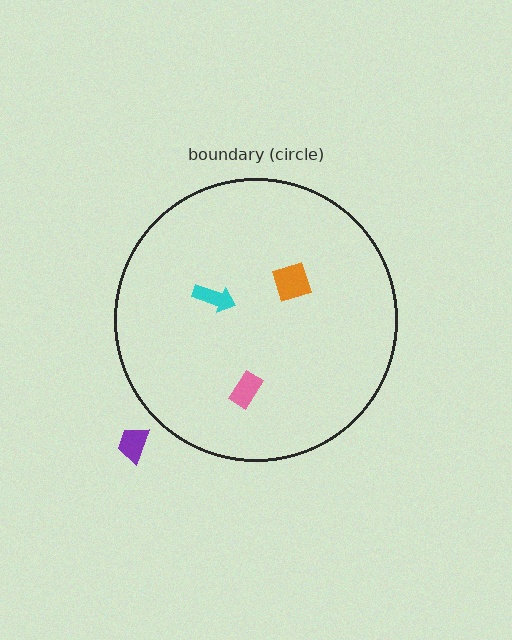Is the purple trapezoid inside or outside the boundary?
Outside.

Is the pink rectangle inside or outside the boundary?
Inside.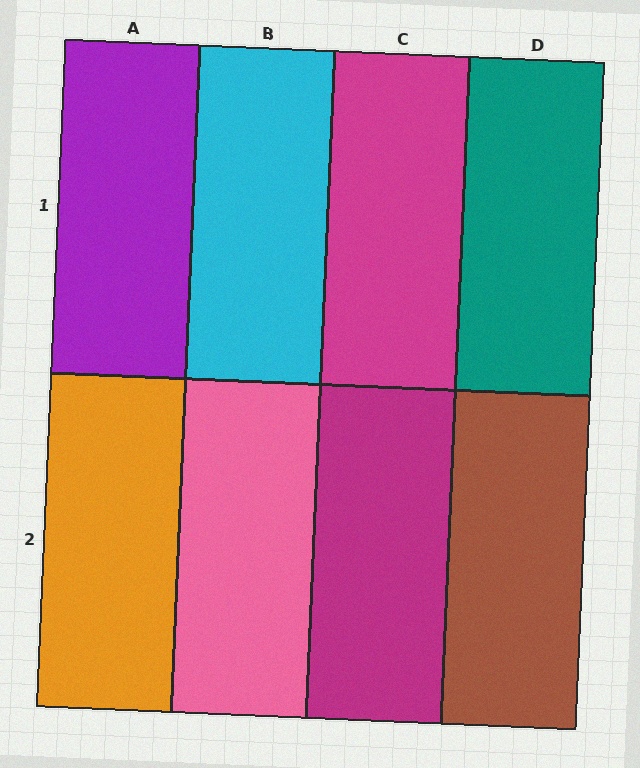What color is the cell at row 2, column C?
Magenta.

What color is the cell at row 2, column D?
Brown.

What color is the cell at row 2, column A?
Orange.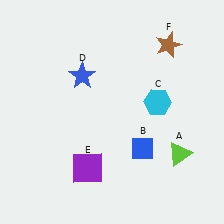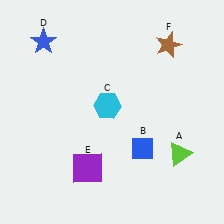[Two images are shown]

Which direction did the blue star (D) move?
The blue star (D) moved left.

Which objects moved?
The objects that moved are: the cyan hexagon (C), the blue star (D).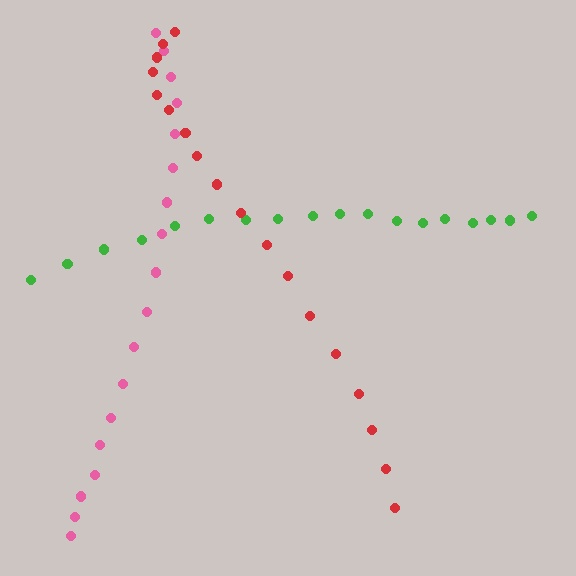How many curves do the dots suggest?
There are 3 distinct paths.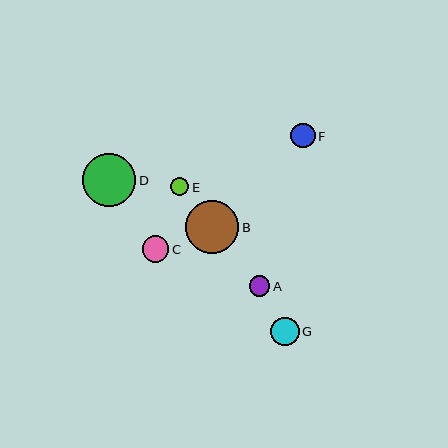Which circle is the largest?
Circle D is the largest with a size of approximately 54 pixels.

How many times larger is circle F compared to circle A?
Circle F is approximately 1.2 times the size of circle A.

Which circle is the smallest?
Circle E is the smallest with a size of approximately 18 pixels.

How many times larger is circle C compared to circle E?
Circle C is approximately 1.5 times the size of circle E.